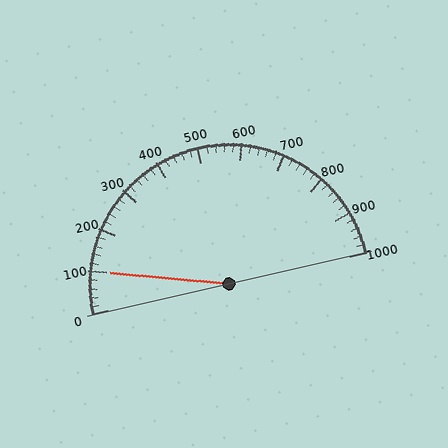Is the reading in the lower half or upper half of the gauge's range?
The reading is in the lower half of the range (0 to 1000).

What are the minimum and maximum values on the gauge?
The gauge ranges from 0 to 1000.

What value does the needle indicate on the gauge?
The needle indicates approximately 100.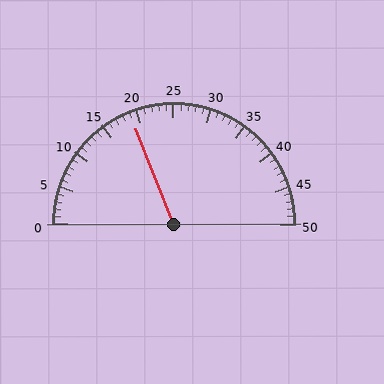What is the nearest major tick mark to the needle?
The nearest major tick mark is 20.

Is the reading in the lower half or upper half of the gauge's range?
The reading is in the lower half of the range (0 to 50).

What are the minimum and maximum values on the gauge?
The gauge ranges from 0 to 50.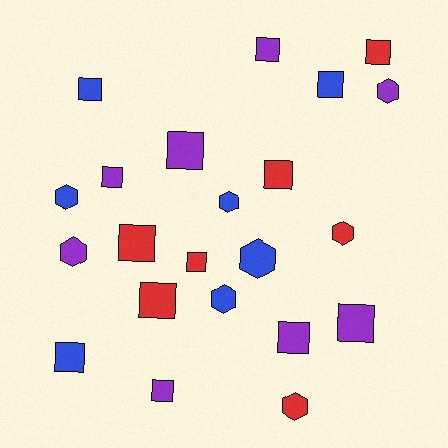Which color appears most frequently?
Purple, with 8 objects.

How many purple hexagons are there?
There are 2 purple hexagons.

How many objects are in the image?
There are 22 objects.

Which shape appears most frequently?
Square, with 14 objects.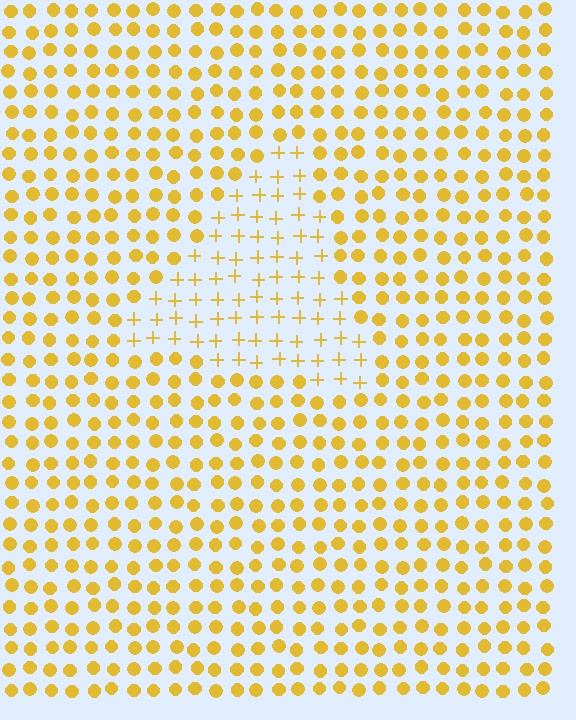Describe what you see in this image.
The image is filled with small yellow elements arranged in a uniform grid. A triangle-shaped region contains plus signs, while the surrounding area contains circles. The boundary is defined purely by the change in element shape.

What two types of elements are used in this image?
The image uses plus signs inside the triangle region and circles outside it.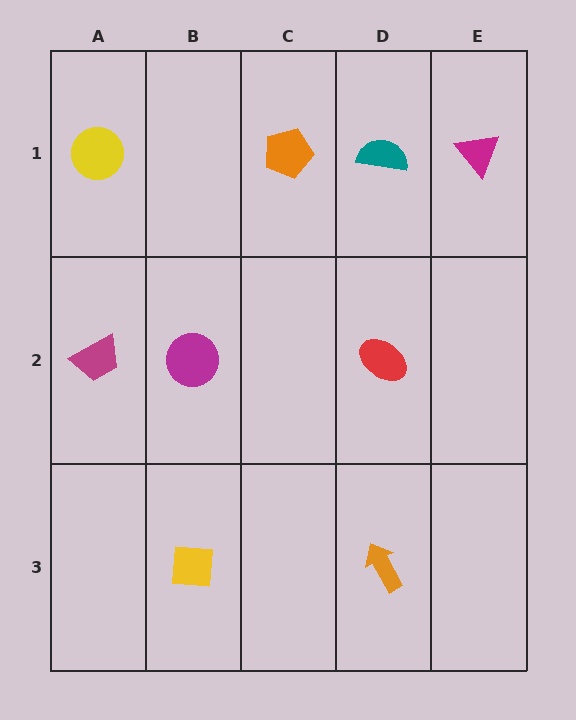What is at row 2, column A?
A magenta trapezoid.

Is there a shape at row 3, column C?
No, that cell is empty.